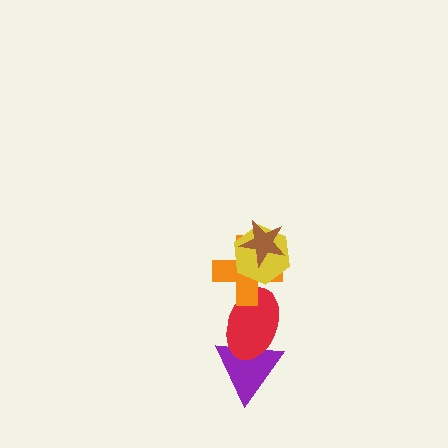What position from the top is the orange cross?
The orange cross is 3rd from the top.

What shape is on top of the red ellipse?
The orange cross is on top of the red ellipse.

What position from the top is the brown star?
The brown star is 1st from the top.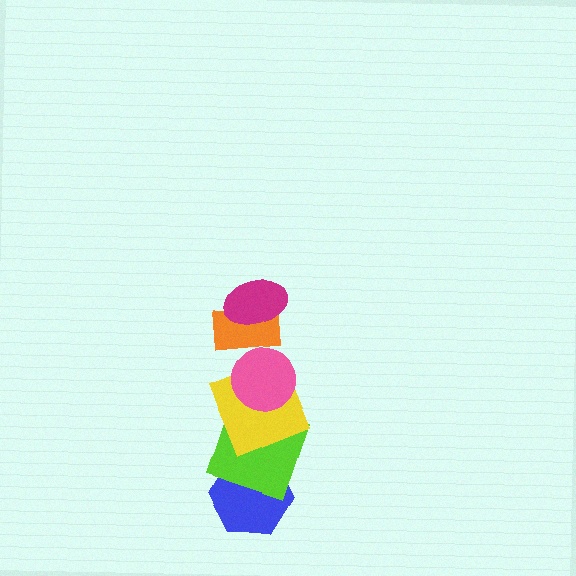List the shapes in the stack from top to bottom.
From top to bottom: the magenta ellipse, the orange rectangle, the pink circle, the yellow square, the lime square, the blue hexagon.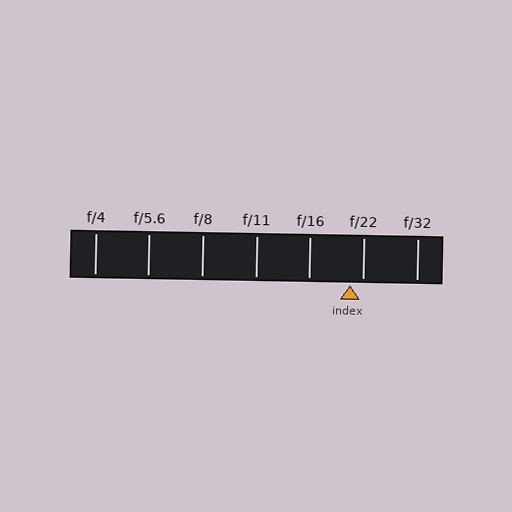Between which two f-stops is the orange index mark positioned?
The index mark is between f/16 and f/22.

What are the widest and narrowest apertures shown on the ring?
The widest aperture shown is f/4 and the narrowest is f/32.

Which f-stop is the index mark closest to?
The index mark is closest to f/22.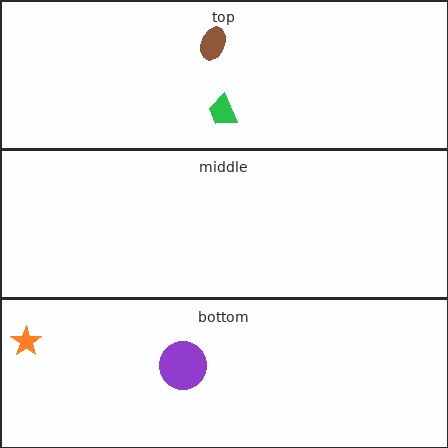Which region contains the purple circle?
The bottom region.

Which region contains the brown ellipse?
The top region.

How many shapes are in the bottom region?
2.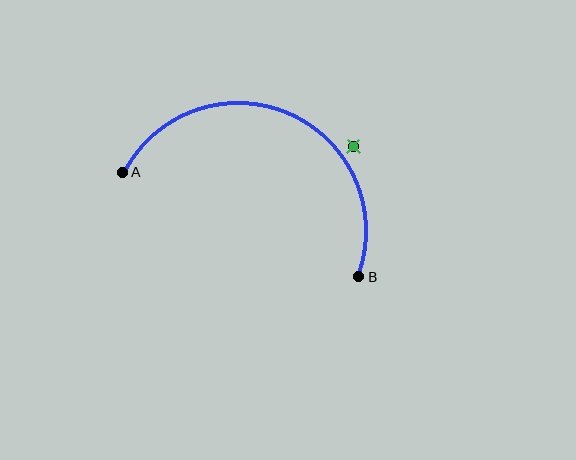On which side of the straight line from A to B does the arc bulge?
The arc bulges above the straight line connecting A and B.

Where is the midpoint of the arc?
The arc midpoint is the point on the curve farthest from the straight line joining A and B. It sits above that line.